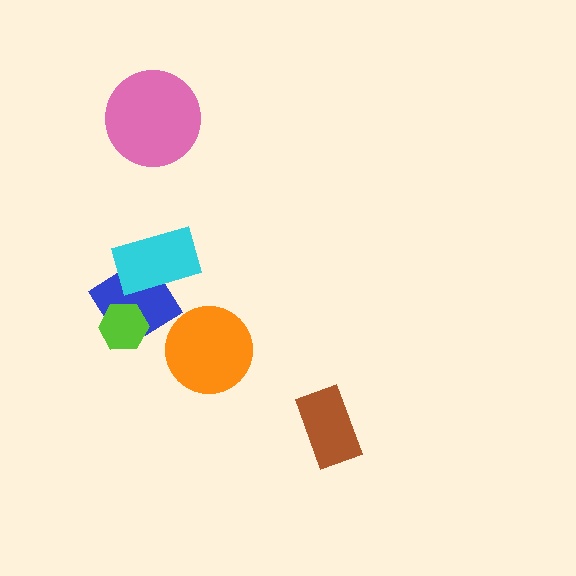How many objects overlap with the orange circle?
0 objects overlap with the orange circle.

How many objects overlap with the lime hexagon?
1 object overlaps with the lime hexagon.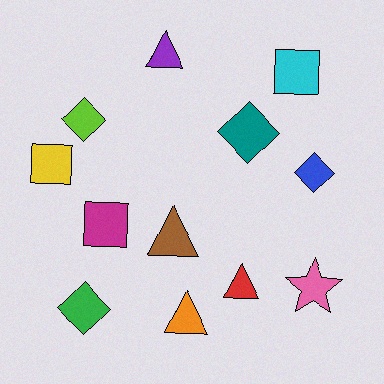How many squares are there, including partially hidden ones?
There are 3 squares.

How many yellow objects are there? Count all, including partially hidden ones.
There is 1 yellow object.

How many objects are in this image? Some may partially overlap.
There are 12 objects.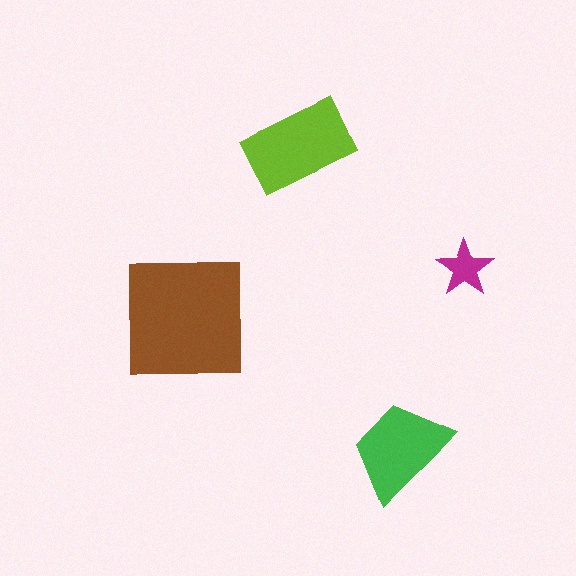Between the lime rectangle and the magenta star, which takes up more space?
The lime rectangle.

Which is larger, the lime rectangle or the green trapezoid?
The lime rectangle.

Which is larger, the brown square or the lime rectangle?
The brown square.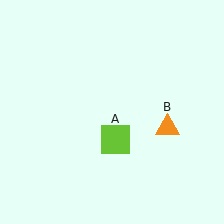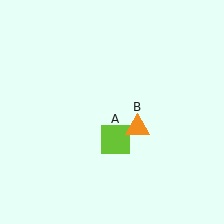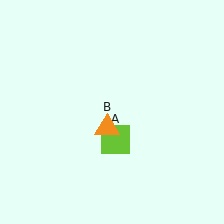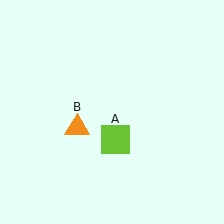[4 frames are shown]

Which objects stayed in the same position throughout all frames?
Lime square (object A) remained stationary.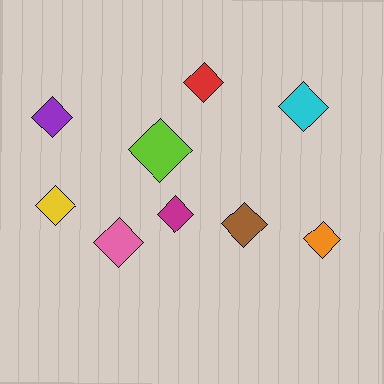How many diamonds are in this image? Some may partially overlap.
There are 9 diamonds.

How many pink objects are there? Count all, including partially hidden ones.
There is 1 pink object.